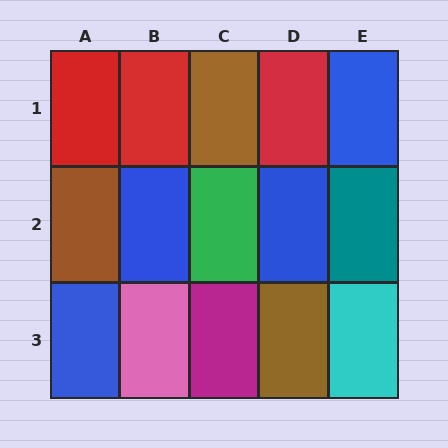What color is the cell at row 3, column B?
Pink.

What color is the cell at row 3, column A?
Blue.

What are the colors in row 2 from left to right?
Brown, blue, green, blue, teal.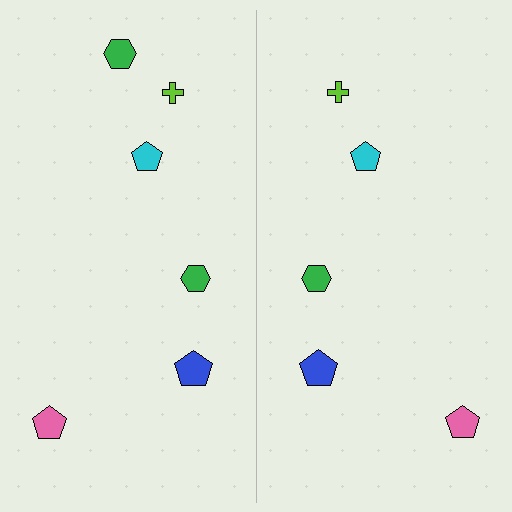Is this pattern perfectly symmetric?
No, the pattern is not perfectly symmetric. A green hexagon is missing from the right side.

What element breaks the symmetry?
A green hexagon is missing from the right side.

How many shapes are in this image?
There are 11 shapes in this image.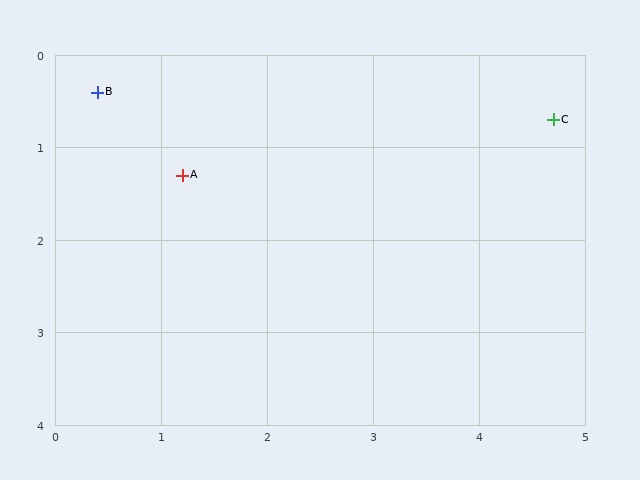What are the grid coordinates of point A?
Point A is at approximately (1.2, 1.3).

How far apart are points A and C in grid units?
Points A and C are about 3.6 grid units apart.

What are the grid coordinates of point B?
Point B is at approximately (0.4, 0.4).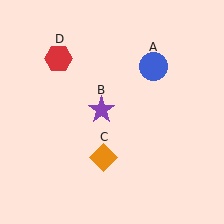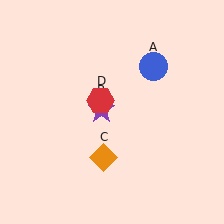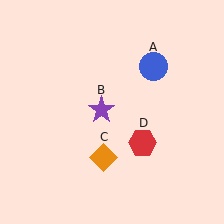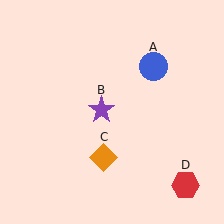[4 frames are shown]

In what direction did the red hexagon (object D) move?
The red hexagon (object D) moved down and to the right.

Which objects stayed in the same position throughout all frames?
Blue circle (object A) and purple star (object B) and orange diamond (object C) remained stationary.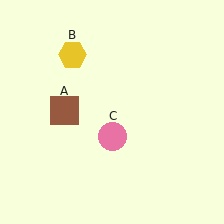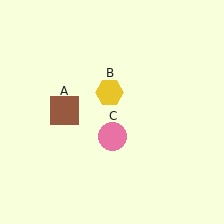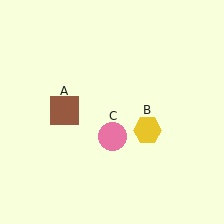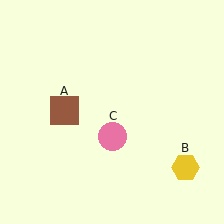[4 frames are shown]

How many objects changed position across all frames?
1 object changed position: yellow hexagon (object B).